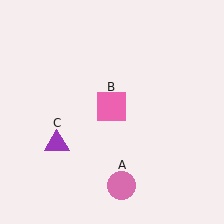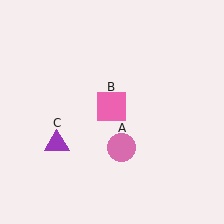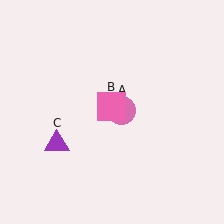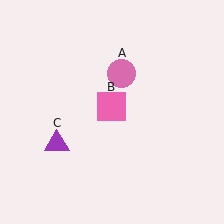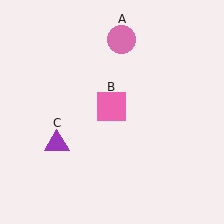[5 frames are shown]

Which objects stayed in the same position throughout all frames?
Pink square (object B) and purple triangle (object C) remained stationary.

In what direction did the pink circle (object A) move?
The pink circle (object A) moved up.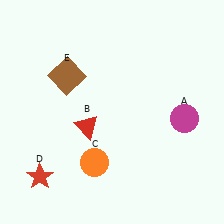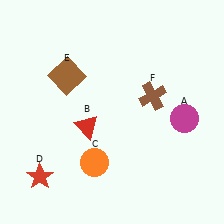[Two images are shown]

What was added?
A brown cross (F) was added in Image 2.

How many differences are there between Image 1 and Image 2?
There is 1 difference between the two images.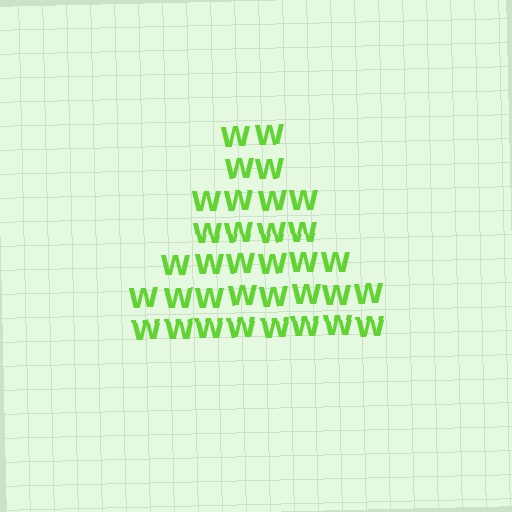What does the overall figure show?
The overall figure shows a triangle.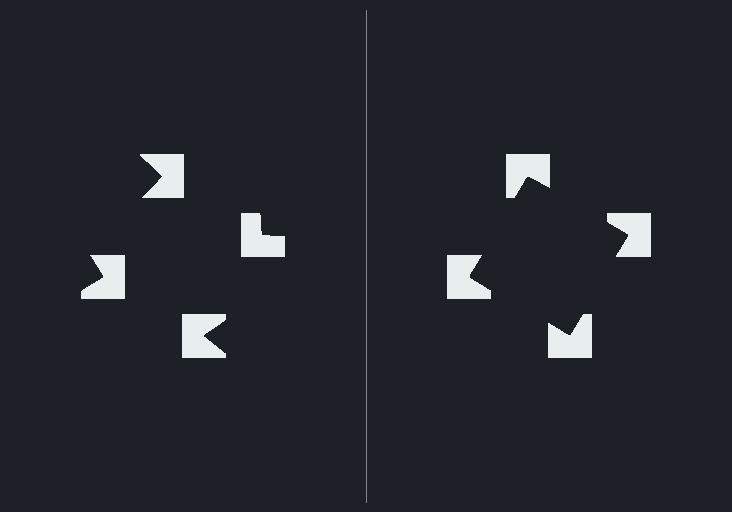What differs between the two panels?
The notched squares are positioned identically on both sides; only the wedge orientations differ. On the right they align to a square; on the left they are misaligned.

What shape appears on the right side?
An illusory square.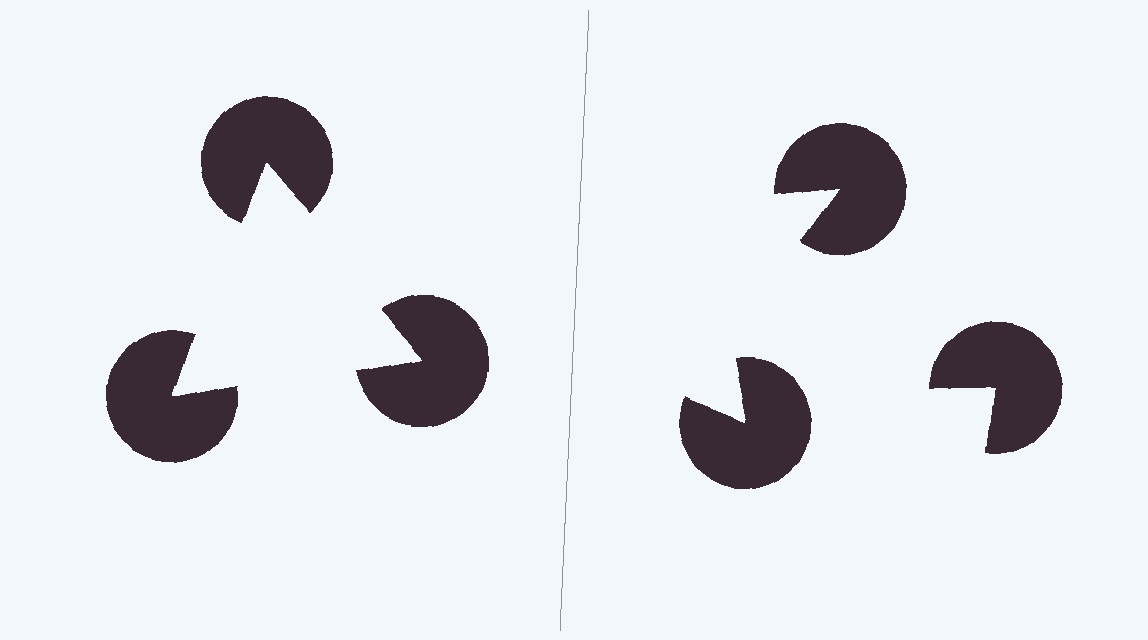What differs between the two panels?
The pac-man discs are positioned identically on both sides; only the wedge orientations differ. On the left they align to a triangle; on the right they are misaligned.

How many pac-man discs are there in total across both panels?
6 — 3 on each side.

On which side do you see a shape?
An illusory triangle appears on the left side. On the right side the wedge cuts are rotated, so no coherent shape forms.